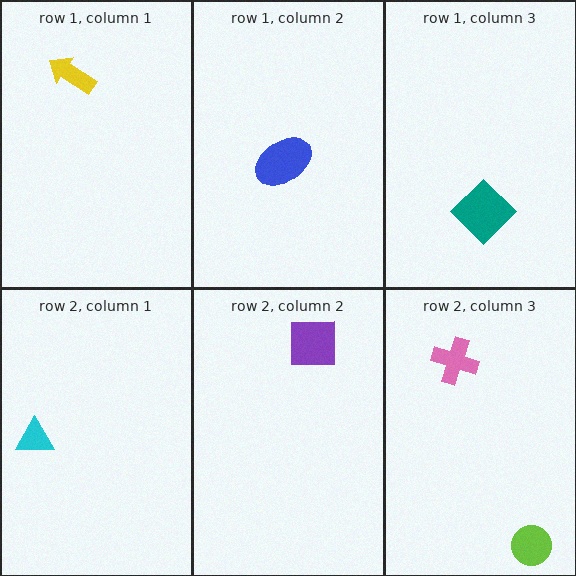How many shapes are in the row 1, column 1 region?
1.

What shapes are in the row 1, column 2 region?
The blue ellipse.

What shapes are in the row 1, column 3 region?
The teal diamond.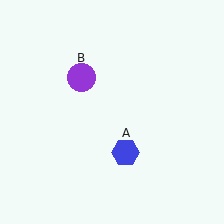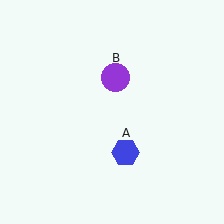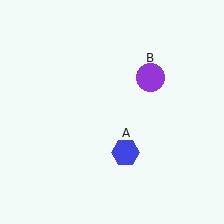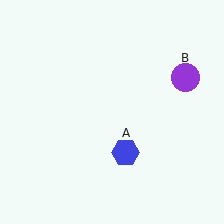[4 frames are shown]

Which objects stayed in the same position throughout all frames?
Blue hexagon (object A) remained stationary.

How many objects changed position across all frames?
1 object changed position: purple circle (object B).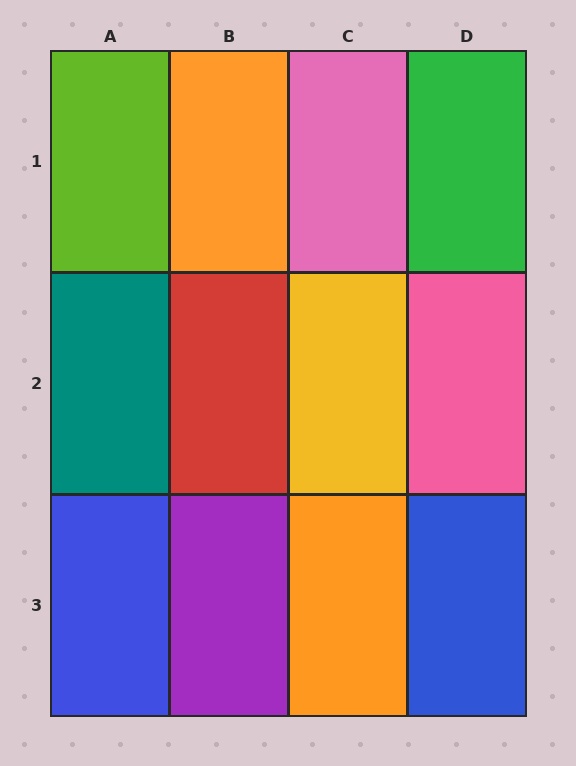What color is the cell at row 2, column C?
Yellow.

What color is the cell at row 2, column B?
Red.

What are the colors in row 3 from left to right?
Blue, purple, orange, blue.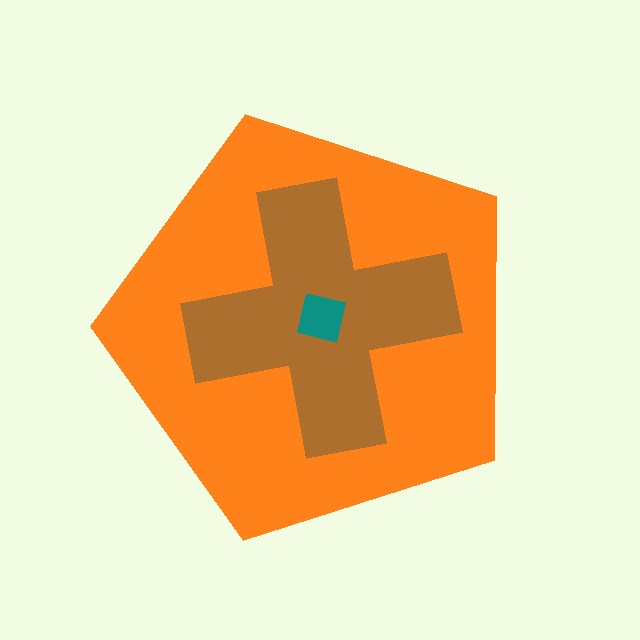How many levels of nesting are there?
3.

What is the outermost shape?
The orange pentagon.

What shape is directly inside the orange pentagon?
The brown cross.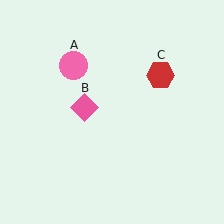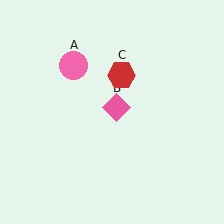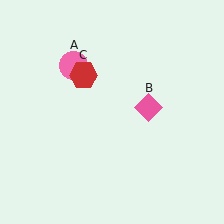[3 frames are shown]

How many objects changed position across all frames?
2 objects changed position: pink diamond (object B), red hexagon (object C).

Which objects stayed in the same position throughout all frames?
Pink circle (object A) remained stationary.